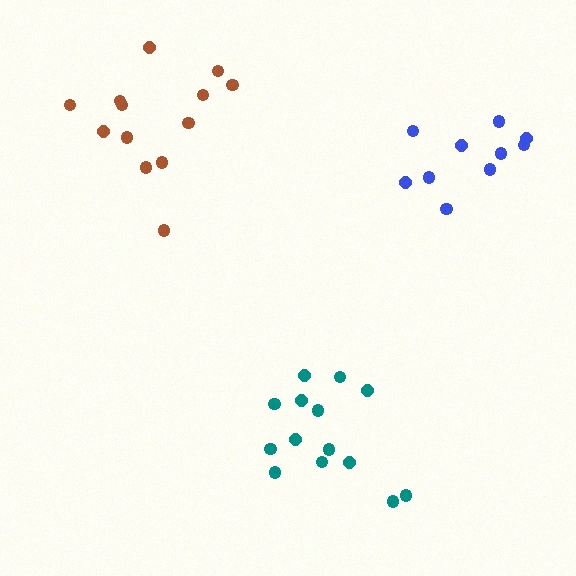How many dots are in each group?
Group 1: 10 dots, Group 2: 14 dots, Group 3: 13 dots (37 total).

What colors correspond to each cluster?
The clusters are colored: blue, teal, brown.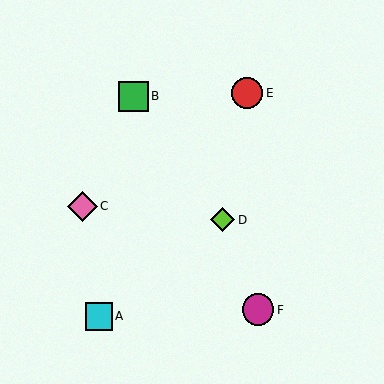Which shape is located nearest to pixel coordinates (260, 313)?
The magenta circle (labeled F) at (258, 310) is nearest to that location.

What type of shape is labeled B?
Shape B is a green square.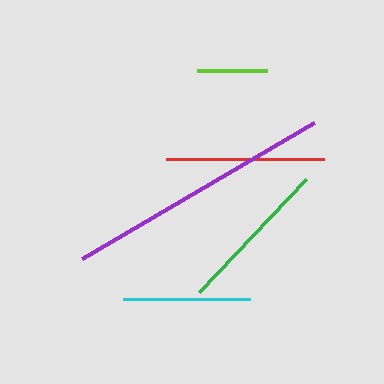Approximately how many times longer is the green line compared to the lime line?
The green line is approximately 2.2 times the length of the lime line.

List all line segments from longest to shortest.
From longest to shortest: purple, red, green, cyan, lime.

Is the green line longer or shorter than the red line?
The red line is longer than the green line.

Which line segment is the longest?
The purple line is the longest at approximately 268 pixels.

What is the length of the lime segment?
The lime segment is approximately 70 pixels long.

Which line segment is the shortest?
The lime line is the shortest at approximately 70 pixels.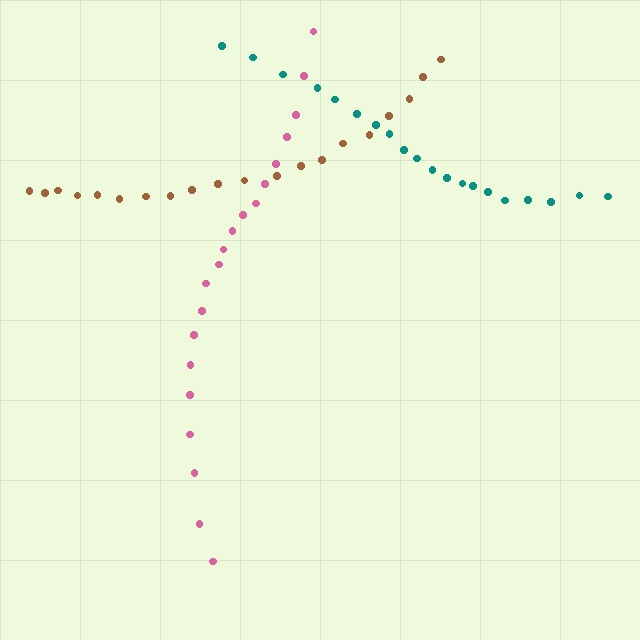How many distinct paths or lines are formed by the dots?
There are 3 distinct paths.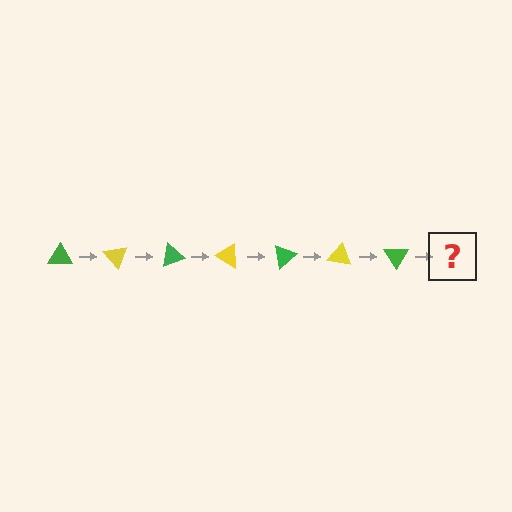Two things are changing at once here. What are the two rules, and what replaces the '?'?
The two rules are that it rotates 50 degrees each step and the color cycles through green and yellow. The '?' should be a yellow triangle, rotated 350 degrees from the start.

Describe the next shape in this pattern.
It should be a yellow triangle, rotated 350 degrees from the start.